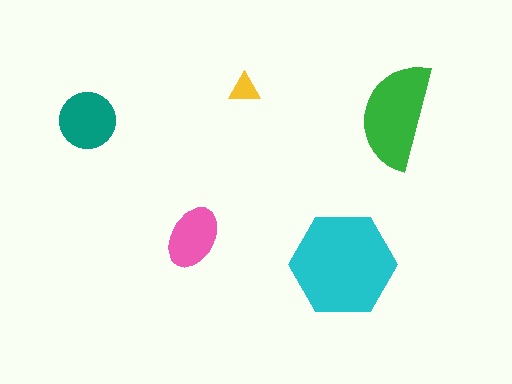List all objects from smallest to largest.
The yellow triangle, the pink ellipse, the teal circle, the green semicircle, the cyan hexagon.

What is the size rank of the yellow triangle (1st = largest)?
5th.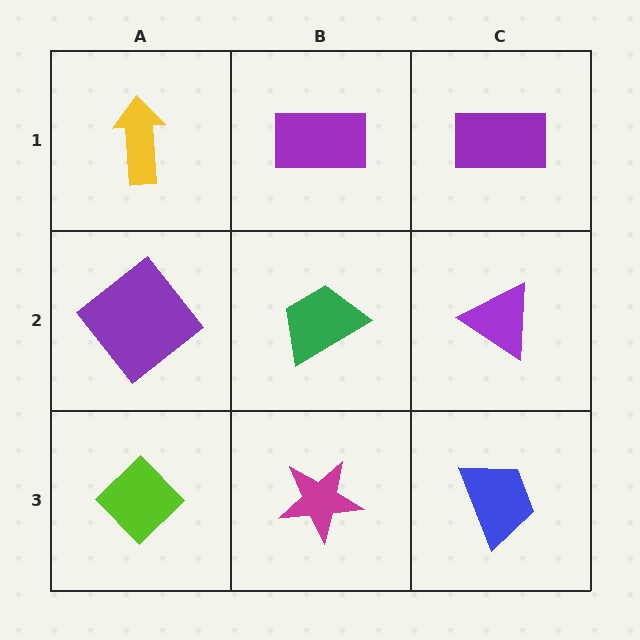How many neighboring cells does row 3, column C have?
2.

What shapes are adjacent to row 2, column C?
A purple rectangle (row 1, column C), a blue trapezoid (row 3, column C), a green trapezoid (row 2, column B).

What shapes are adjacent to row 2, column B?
A purple rectangle (row 1, column B), a magenta star (row 3, column B), a purple diamond (row 2, column A), a purple triangle (row 2, column C).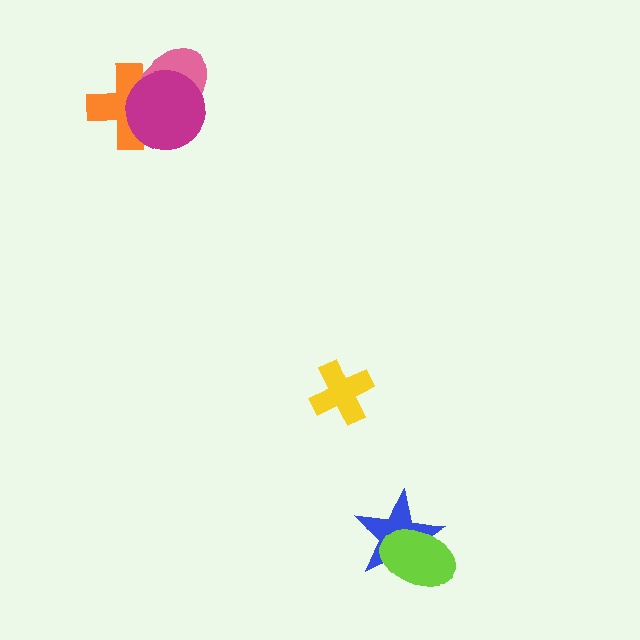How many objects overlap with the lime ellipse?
1 object overlaps with the lime ellipse.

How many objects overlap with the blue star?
1 object overlaps with the blue star.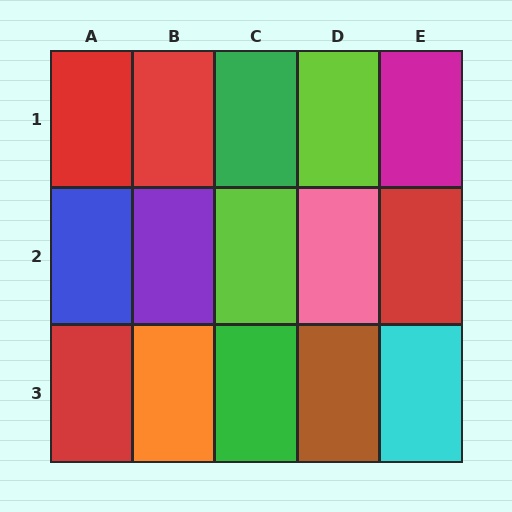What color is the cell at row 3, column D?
Brown.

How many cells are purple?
1 cell is purple.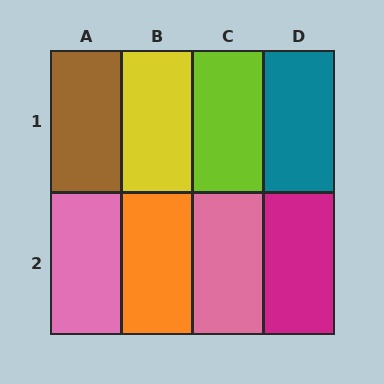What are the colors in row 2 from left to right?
Pink, orange, pink, magenta.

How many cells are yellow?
1 cell is yellow.